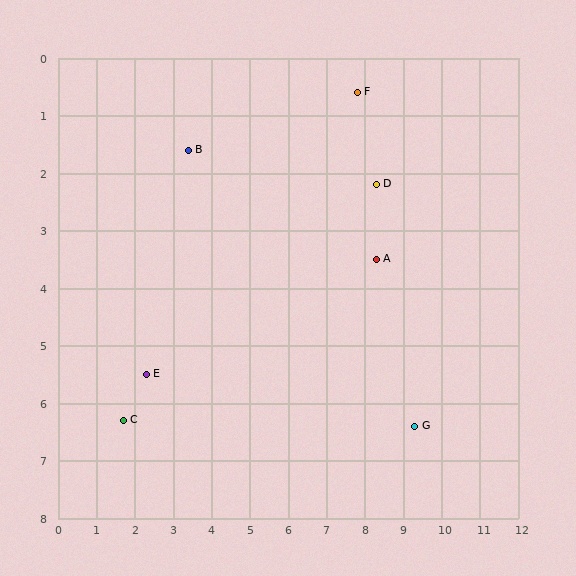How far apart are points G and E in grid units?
Points G and E are about 7.1 grid units apart.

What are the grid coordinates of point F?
Point F is at approximately (7.8, 0.6).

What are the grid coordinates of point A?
Point A is at approximately (8.3, 3.5).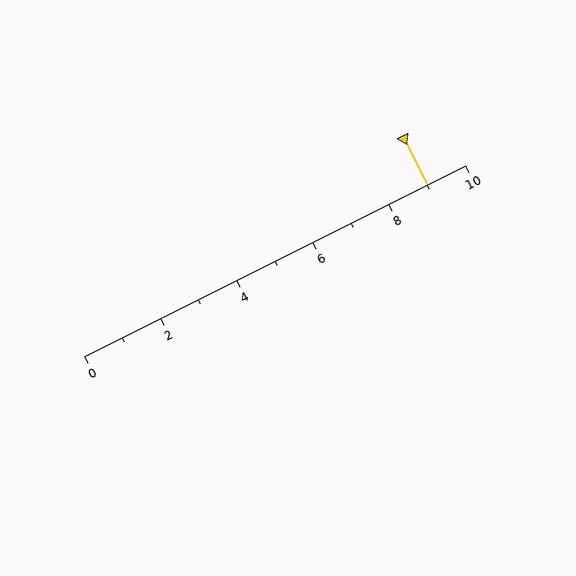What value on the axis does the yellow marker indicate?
The marker indicates approximately 9.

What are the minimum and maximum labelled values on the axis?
The axis runs from 0 to 10.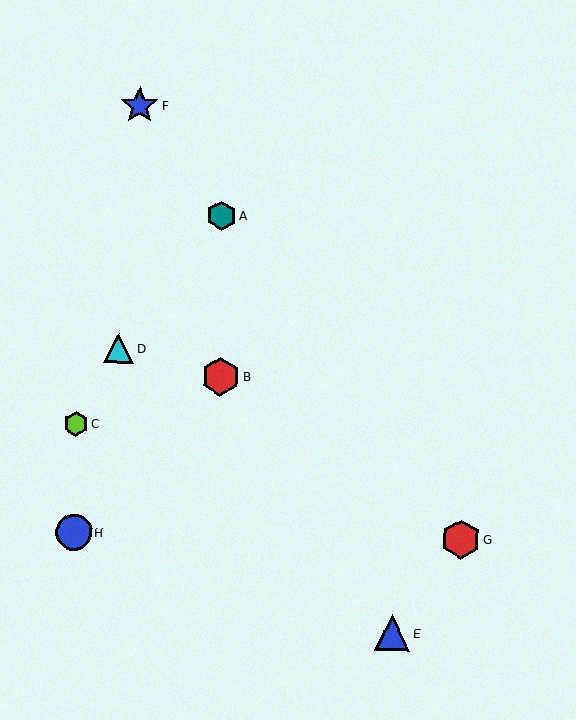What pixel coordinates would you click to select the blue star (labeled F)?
Click at (140, 105) to select the blue star F.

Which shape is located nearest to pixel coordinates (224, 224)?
The teal hexagon (labeled A) at (222, 216) is nearest to that location.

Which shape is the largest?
The red hexagon (labeled G) is the largest.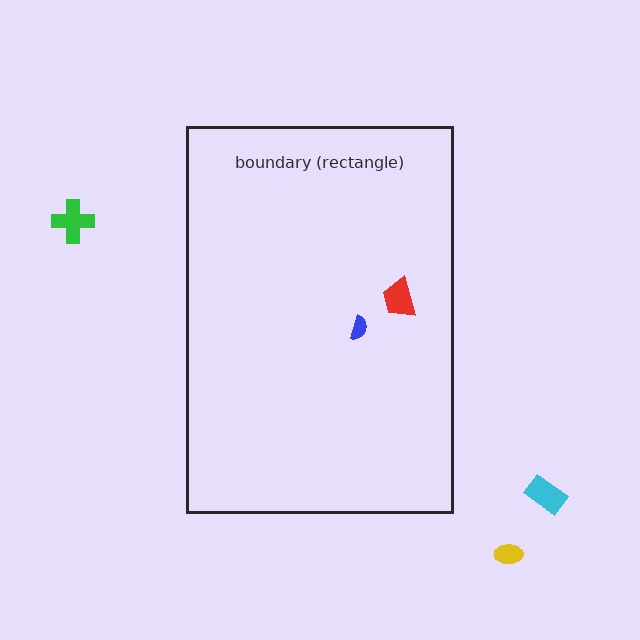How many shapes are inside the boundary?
2 inside, 3 outside.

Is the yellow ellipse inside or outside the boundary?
Outside.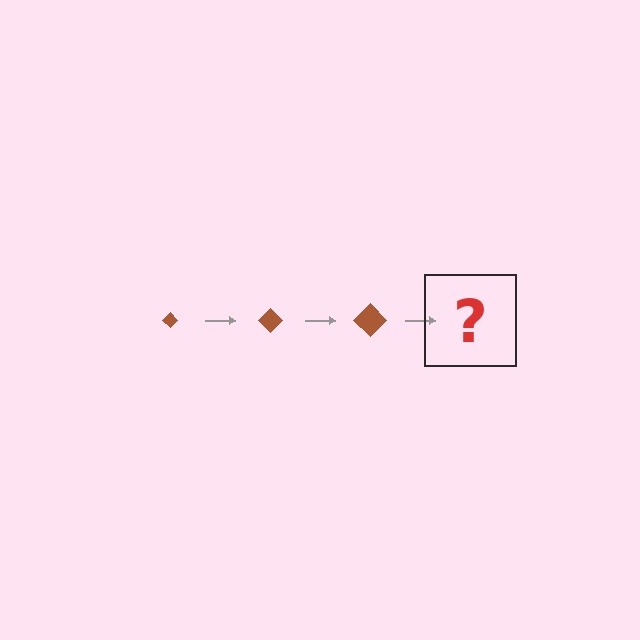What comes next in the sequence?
The next element should be a brown diamond, larger than the previous one.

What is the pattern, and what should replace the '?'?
The pattern is that the diamond gets progressively larger each step. The '?' should be a brown diamond, larger than the previous one.